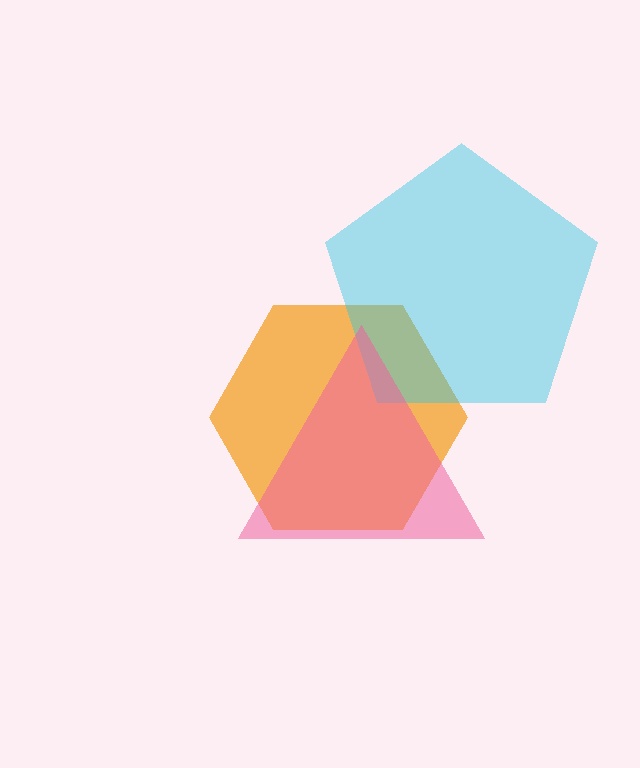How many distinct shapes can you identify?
There are 3 distinct shapes: an orange hexagon, a cyan pentagon, a pink triangle.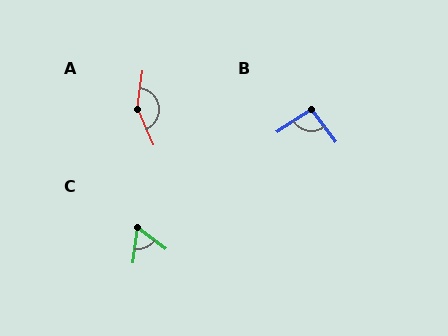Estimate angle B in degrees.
Approximately 95 degrees.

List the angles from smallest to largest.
C (61°), B (95°), A (149°).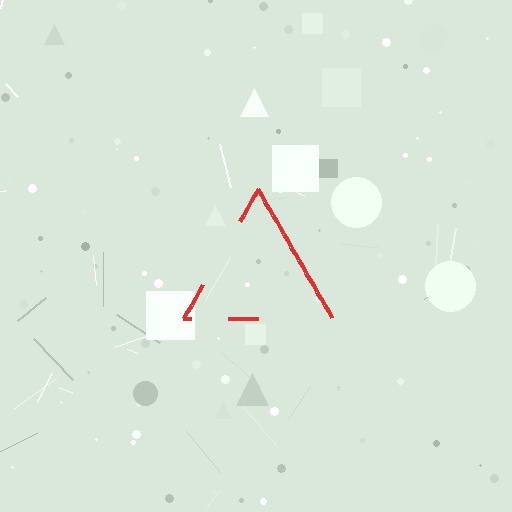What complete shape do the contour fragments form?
The contour fragments form a triangle.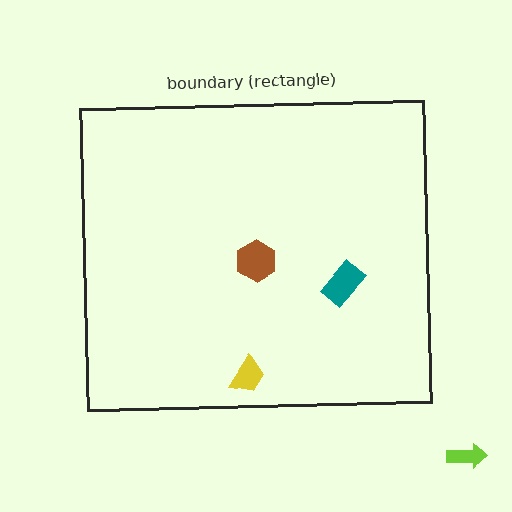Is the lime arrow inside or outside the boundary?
Outside.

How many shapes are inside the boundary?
3 inside, 1 outside.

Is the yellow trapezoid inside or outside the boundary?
Inside.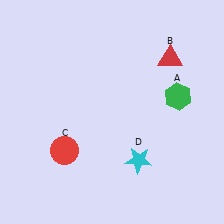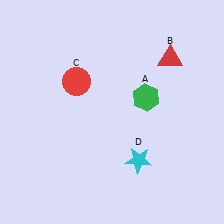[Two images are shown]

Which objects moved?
The objects that moved are: the green hexagon (A), the red circle (C).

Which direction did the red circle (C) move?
The red circle (C) moved up.